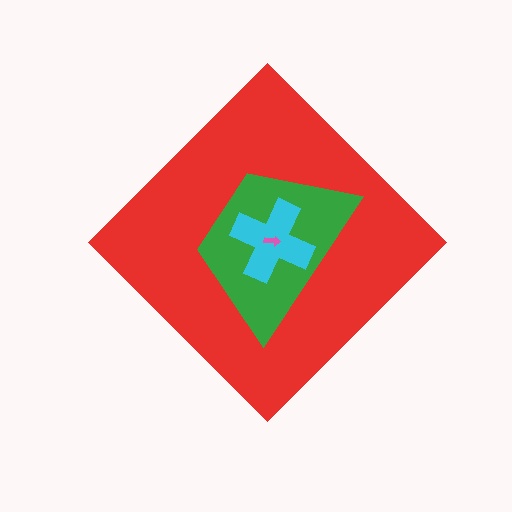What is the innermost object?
The pink arrow.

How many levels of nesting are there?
4.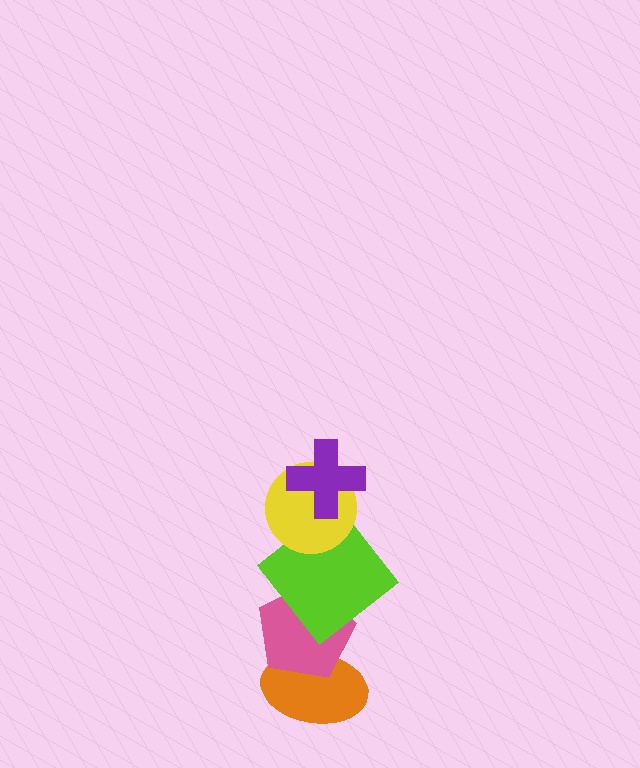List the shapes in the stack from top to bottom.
From top to bottom: the purple cross, the yellow circle, the lime diamond, the pink pentagon, the orange ellipse.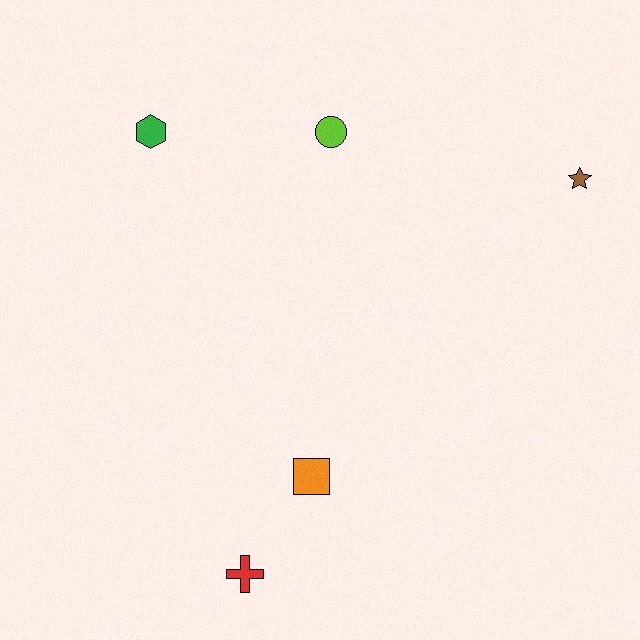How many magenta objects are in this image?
There are no magenta objects.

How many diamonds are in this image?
There are no diamonds.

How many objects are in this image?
There are 5 objects.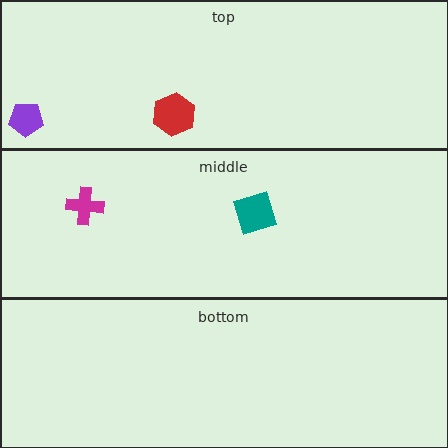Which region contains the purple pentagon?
The top region.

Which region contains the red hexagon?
The top region.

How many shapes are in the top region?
2.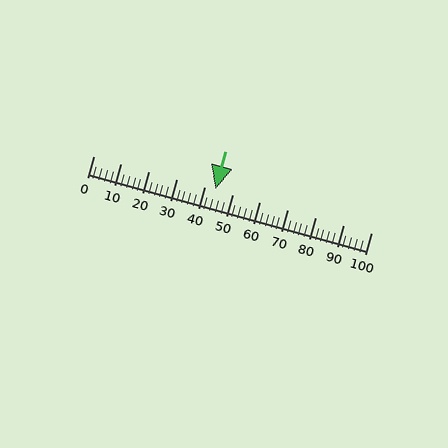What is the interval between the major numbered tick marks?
The major tick marks are spaced 10 units apart.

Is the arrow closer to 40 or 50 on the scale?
The arrow is closer to 40.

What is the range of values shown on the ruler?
The ruler shows values from 0 to 100.